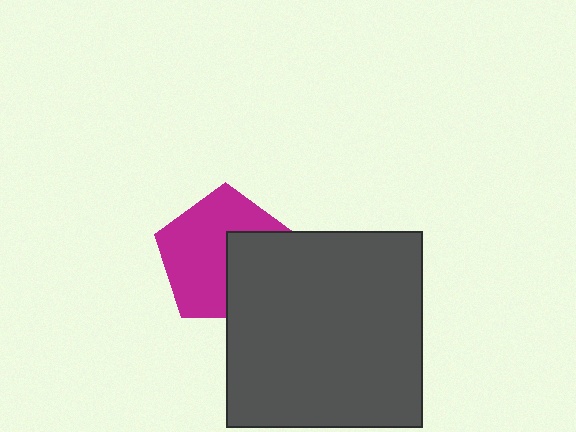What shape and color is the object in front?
The object in front is a dark gray square.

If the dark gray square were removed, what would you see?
You would see the complete magenta pentagon.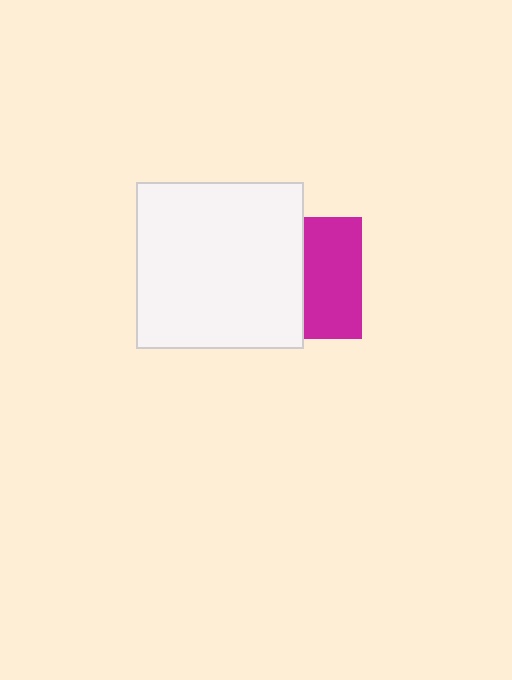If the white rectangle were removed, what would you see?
You would see the complete magenta square.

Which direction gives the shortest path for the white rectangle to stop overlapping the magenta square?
Moving left gives the shortest separation.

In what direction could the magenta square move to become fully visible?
The magenta square could move right. That would shift it out from behind the white rectangle entirely.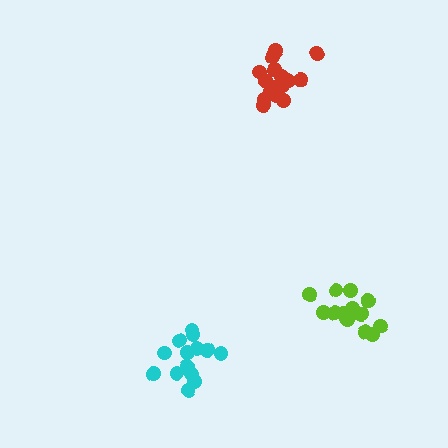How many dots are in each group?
Group 1: 15 dots, Group 2: 16 dots, Group 3: 17 dots (48 total).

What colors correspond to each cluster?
The clusters are colored: cyan, lime, red.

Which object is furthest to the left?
The cyan cluster is leftmost.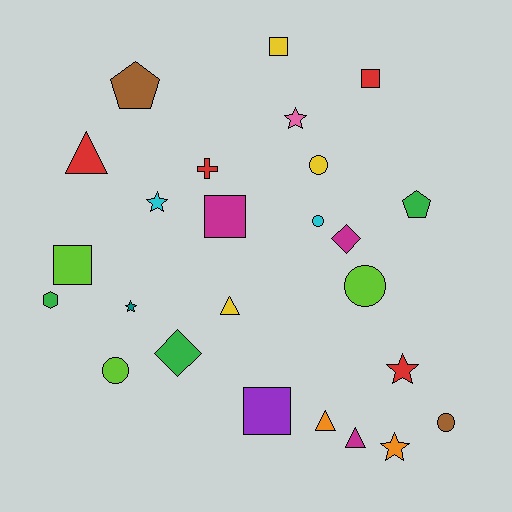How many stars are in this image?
There are 5 stars.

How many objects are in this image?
There are 25 objects.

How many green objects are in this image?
There are 3 green objects.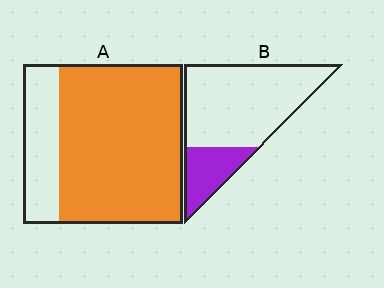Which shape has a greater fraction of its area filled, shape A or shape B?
Shape A.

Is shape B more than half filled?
No.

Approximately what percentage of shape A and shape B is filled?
A is approximately 80% and B is approximately 25%.